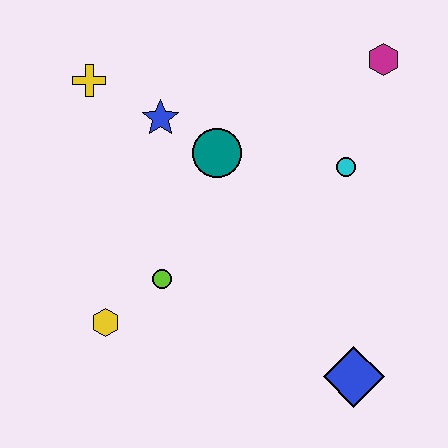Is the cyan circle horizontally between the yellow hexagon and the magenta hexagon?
Yes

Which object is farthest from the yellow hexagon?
The magenta hexagon is farthest from the yellow hexagon.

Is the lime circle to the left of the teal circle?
Yes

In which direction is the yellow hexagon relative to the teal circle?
The yellow hexagon is below the teal circle.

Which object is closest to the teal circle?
The blue star is closest to the teal circle.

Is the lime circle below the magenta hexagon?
Yes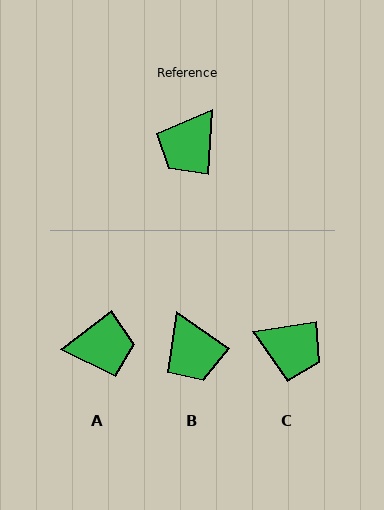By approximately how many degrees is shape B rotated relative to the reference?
Approximately 59 degrees counter-clockwise.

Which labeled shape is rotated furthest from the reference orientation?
A, about 131 degrees away.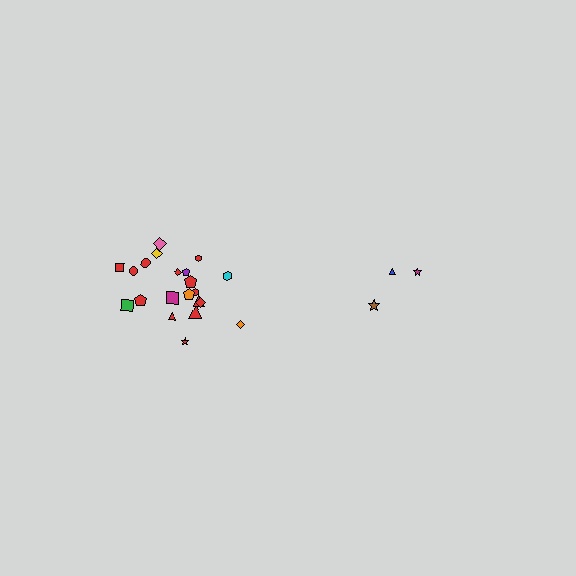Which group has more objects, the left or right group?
The left group.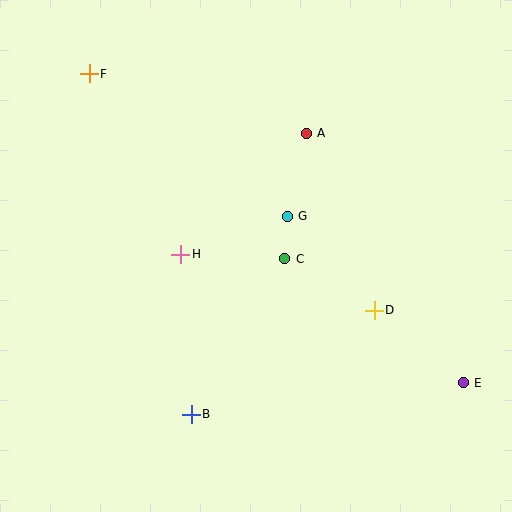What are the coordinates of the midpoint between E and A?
The midpoint between E and A is at (385, 258).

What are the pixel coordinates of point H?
Point H is at (181, 254).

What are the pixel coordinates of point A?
Point A is at (306, 133).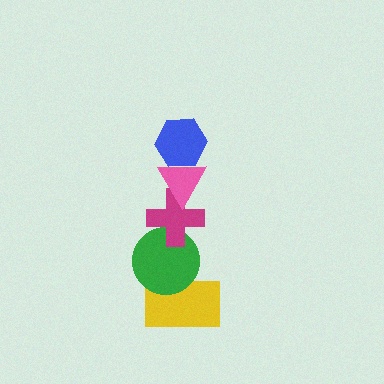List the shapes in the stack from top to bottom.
From top to bottom: the blue hexagon, the pink triangle, the magenta cross, the green circle, the yellow rectangle.